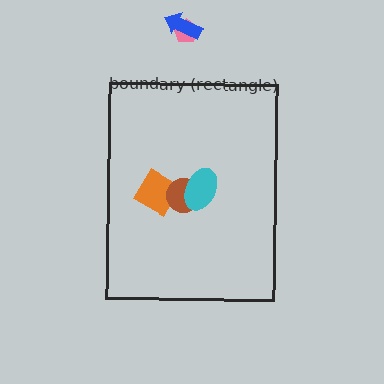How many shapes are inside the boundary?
3 inside, 2 outside.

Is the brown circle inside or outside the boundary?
Inside.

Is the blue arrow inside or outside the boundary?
Outside.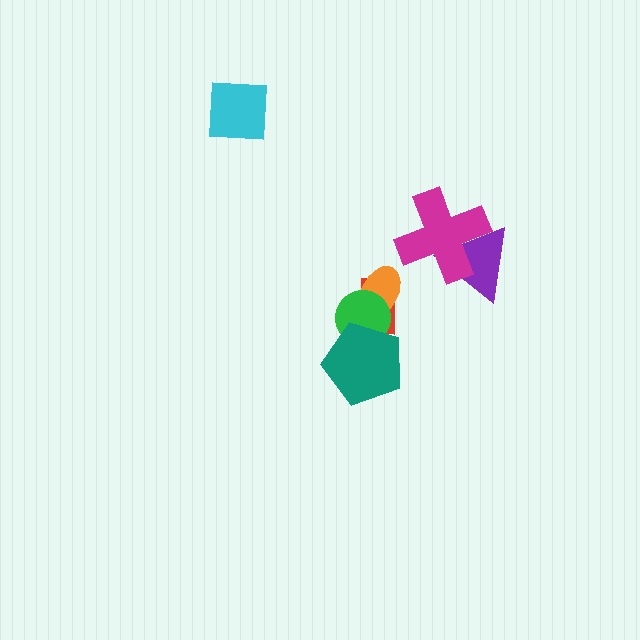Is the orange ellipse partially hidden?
Yes, it is partially covered by another shape.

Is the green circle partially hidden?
Yes, it is partially covered by another shape.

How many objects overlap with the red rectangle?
3 objects overlap with the red rectangle.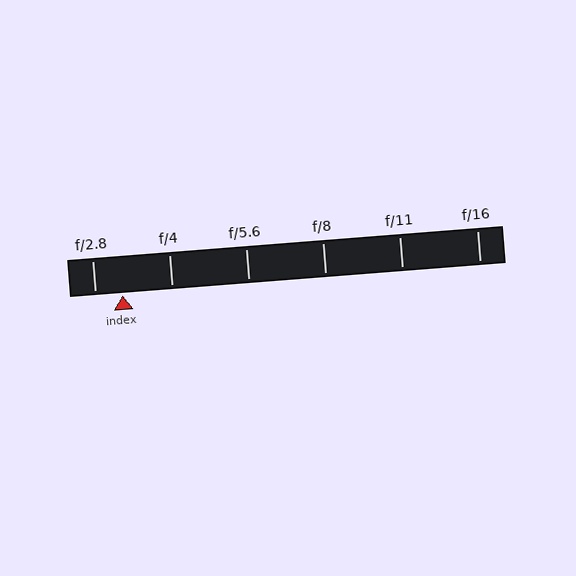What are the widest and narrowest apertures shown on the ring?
The widest aperture shown is f/2.8 and the narrowest is f/16.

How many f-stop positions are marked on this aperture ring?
There are 6 f-stop positions marked.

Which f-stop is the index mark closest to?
The index mark is closest to f/2.8.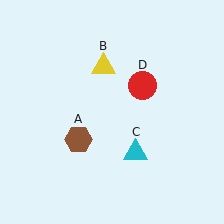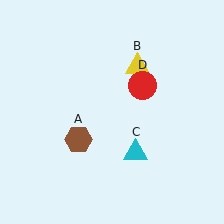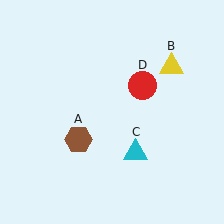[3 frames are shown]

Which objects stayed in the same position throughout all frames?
Brown hexagon (object A) and cyan triangle (object C) and red circle (object D) remained stationary.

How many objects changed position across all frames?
1 object changed position: yellow triangle (object B).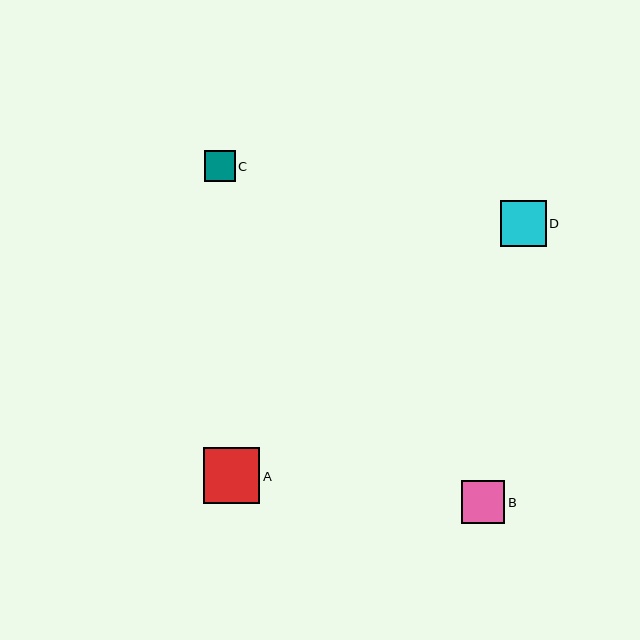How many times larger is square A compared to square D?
Square A is approximately 1.2 times the size of square D.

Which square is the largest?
Square A is the largest with a size of approximately 56 pixels.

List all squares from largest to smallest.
From largest to smallest: A, D, B, C.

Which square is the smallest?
Square C is the smallest with a size of approximately 31 pixels.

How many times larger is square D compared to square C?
Square D is approximately 1.5 times the size of square C.